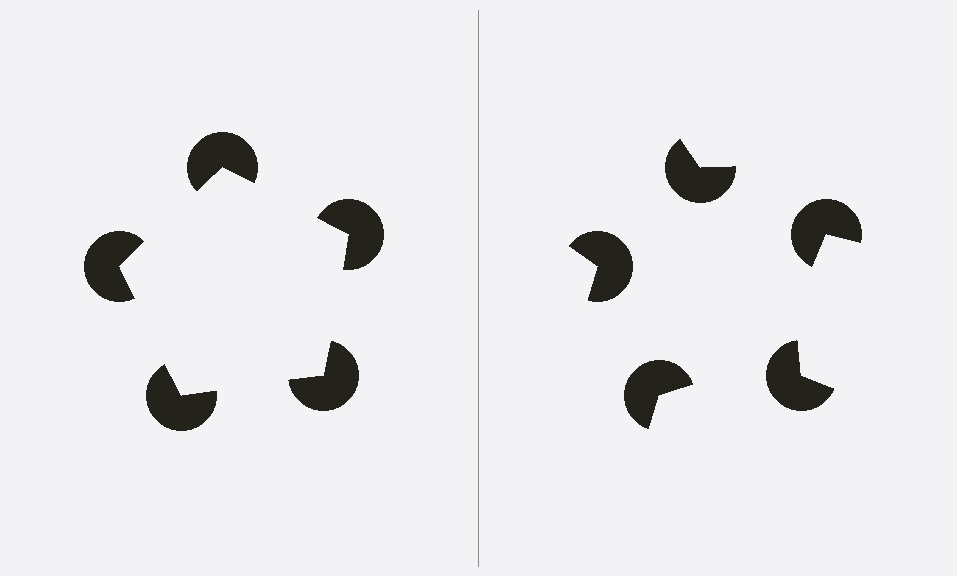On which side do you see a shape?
An illusory pentagon appears on the left side. On the right side the wedge cuts are rotated, so no coherent shape forms.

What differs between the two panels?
The pac-man discs are positioned identically on both sides; only the wedge orientations differ. On the left they align to a pentagon; on the right they are misaligned.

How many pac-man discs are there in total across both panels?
10 — 5 on each side.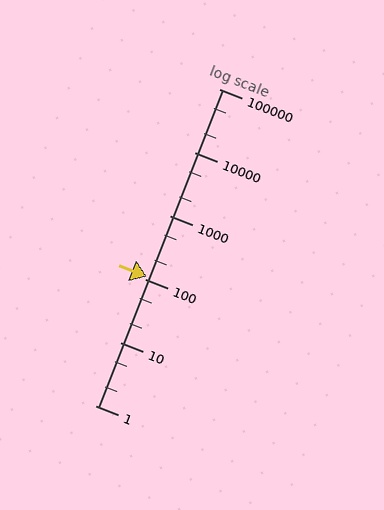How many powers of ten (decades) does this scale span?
The scale spans 5 decades, from 1 to 100000.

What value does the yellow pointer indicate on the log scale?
The pointer indicates approximately 110.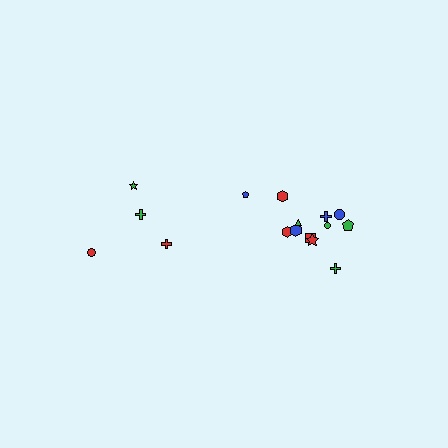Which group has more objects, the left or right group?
The right group.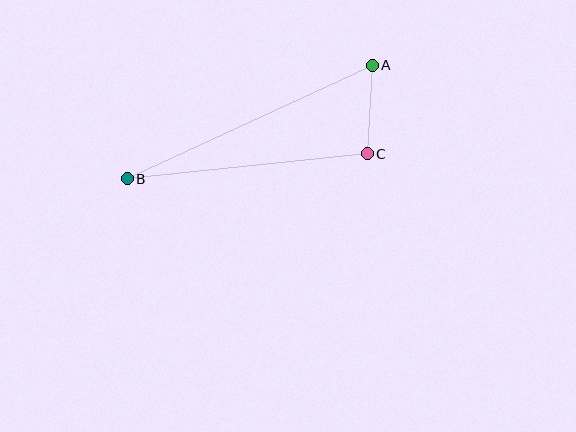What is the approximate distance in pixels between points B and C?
The distance between B and C is approximately 242 pixels.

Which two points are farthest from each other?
Points A and B are farthest from each other.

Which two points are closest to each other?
Points A and C are closest to each other.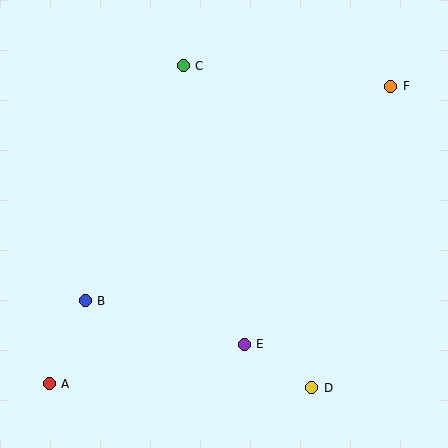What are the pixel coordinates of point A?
Point A is at (49, 384).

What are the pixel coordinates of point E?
Point E is at (244, 344).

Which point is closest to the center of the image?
Point E at (244, 344) is closest to the center.